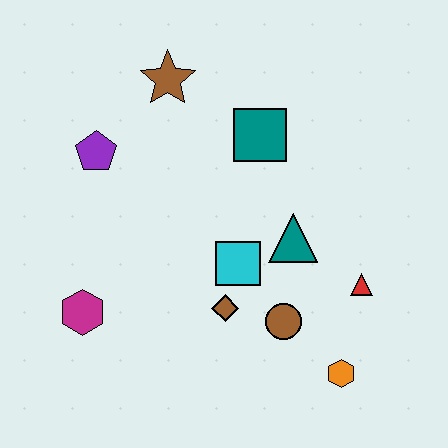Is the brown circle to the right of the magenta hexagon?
Yes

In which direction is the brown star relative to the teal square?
The brown star is to the left of the teal square.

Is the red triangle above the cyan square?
No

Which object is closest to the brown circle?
The brown diamond is closest to the brown circle.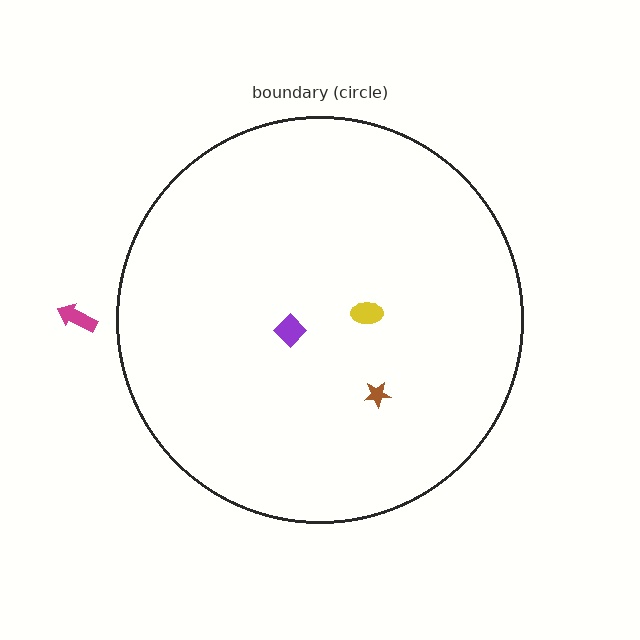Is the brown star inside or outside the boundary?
Inside.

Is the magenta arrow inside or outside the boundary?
Outside.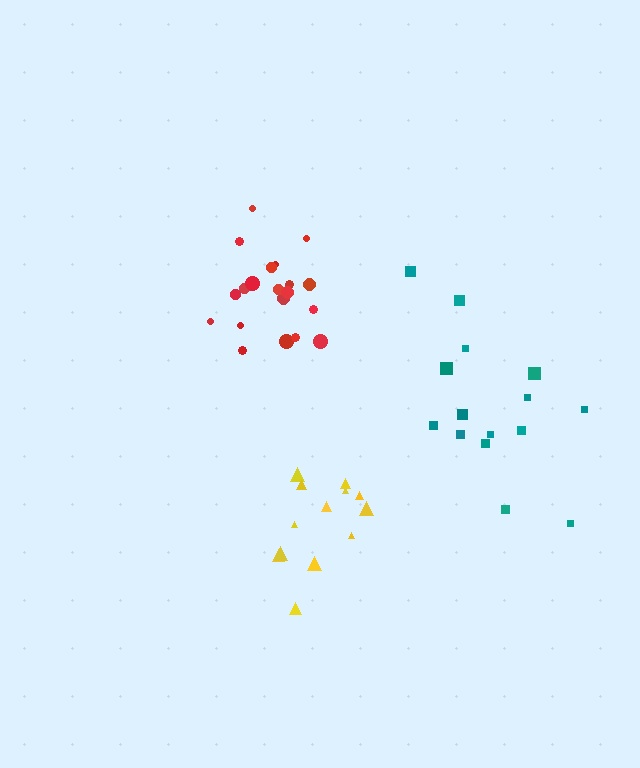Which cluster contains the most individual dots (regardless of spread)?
Red (20).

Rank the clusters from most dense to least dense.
red, yellow, teal.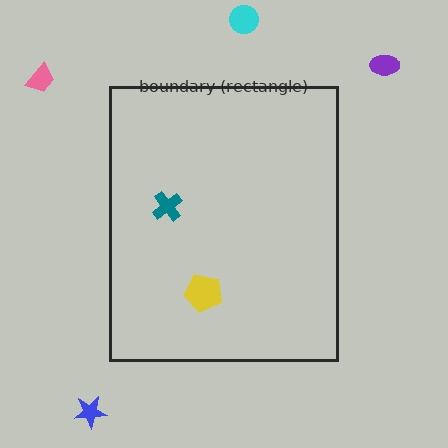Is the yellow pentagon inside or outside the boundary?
Inside.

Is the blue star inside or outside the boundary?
Outside.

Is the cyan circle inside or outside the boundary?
Outside.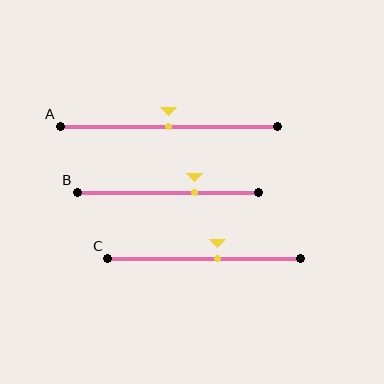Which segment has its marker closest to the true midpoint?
Segment A has its marker closest to the true midpoint.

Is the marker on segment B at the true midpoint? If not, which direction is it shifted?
No, the marker on segment B is shifted to the right by about 15% of the segment length.